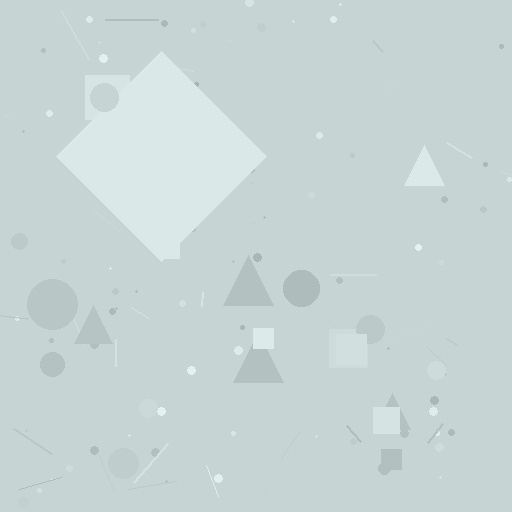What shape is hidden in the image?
A diamond is hidden in the image.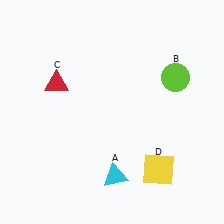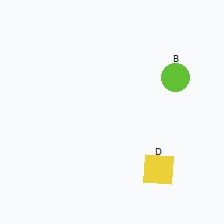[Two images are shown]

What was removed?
The red triangle (C), the cyan triangle (A) were removed in Image 2.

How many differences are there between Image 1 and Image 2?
There are 2 differences between the two images.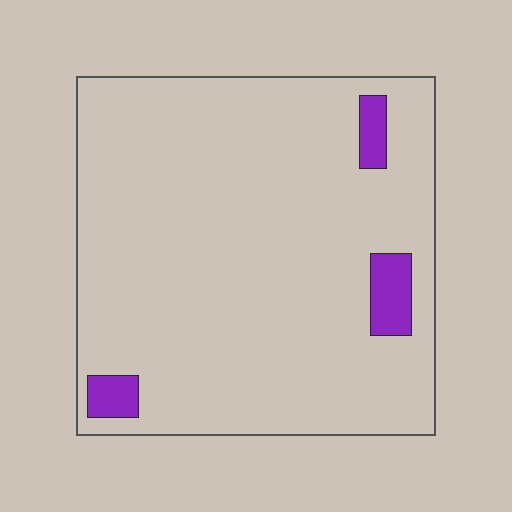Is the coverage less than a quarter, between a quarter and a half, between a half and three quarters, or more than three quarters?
Less than a quarter.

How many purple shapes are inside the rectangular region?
3.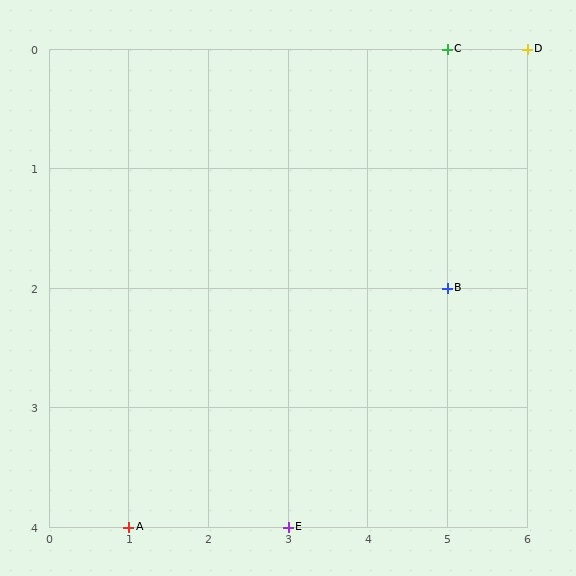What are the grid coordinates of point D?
Point D is at grid coordinates (6, 0).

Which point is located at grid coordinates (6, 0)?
Point D is at (6, 0).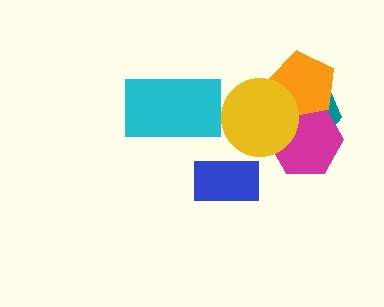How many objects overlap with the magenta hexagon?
3 objects overlap with the magenta hexagon.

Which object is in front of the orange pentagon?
The yellow circle is in front of the orange pentagon.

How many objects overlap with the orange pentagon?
3 objects overlap with the orange pentagon.